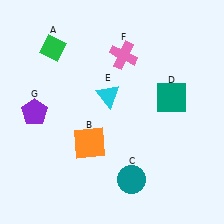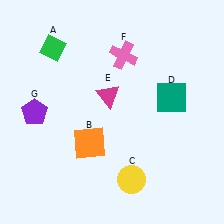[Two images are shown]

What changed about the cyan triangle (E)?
In Image 1, E is cyan. In Image 2, it changed to magenta.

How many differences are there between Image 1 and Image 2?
There are 2 differences between the two images.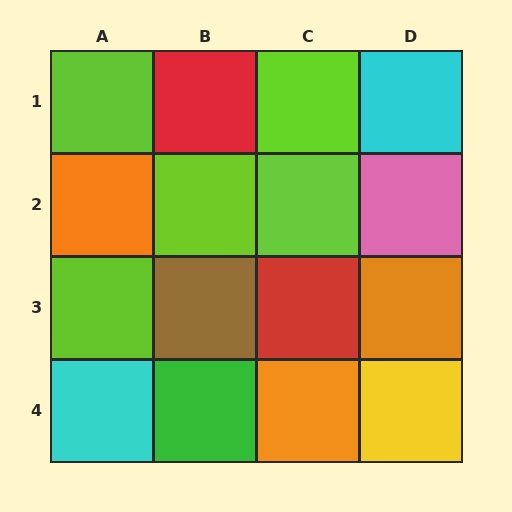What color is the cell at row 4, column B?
Green.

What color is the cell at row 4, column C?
Orange.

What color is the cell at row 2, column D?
Pink.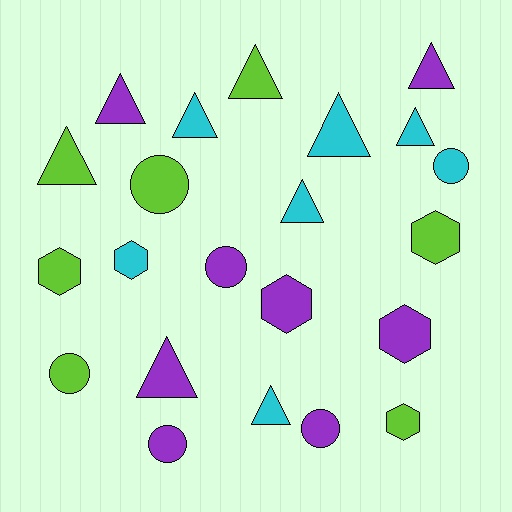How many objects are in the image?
There are 22 objects.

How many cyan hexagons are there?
There is 1 cyan hexagon.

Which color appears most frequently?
Purple, with 8 objects.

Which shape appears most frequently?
Triangle, with 10 objects.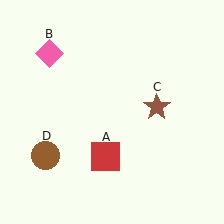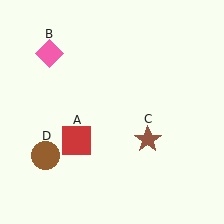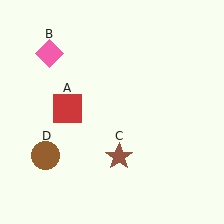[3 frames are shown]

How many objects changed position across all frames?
2 objects changed position: red square (object A), brown star (object C).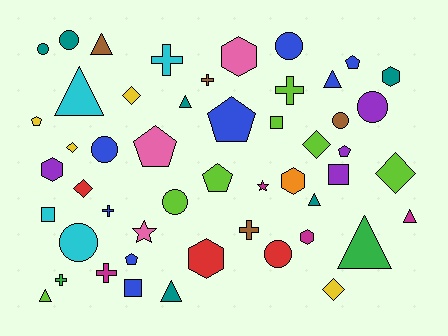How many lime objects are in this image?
There are 7 lime objects.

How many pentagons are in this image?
There are 7 pentagons.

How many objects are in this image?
There are 50 objects.